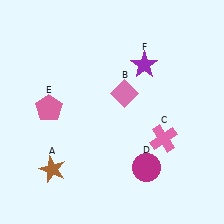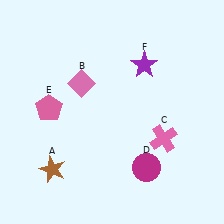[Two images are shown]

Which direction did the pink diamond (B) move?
The pink diamond (B) moved left.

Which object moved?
The pink diamond (B) moved left.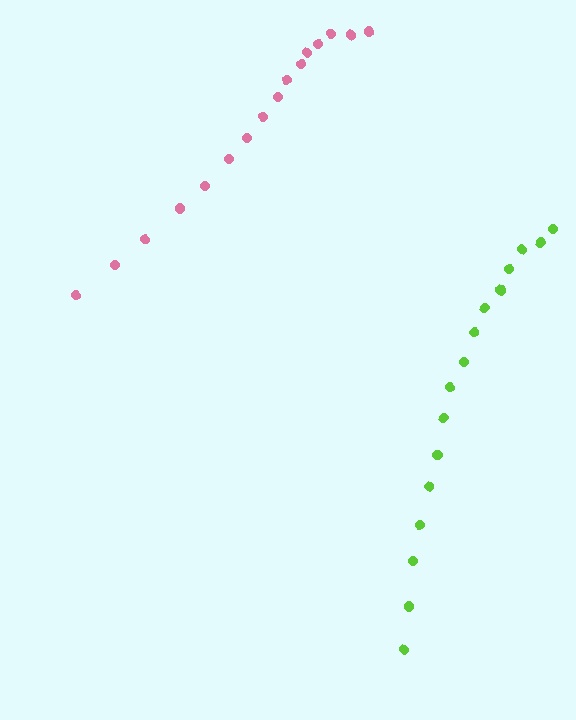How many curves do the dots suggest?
There are 2 distinct paths.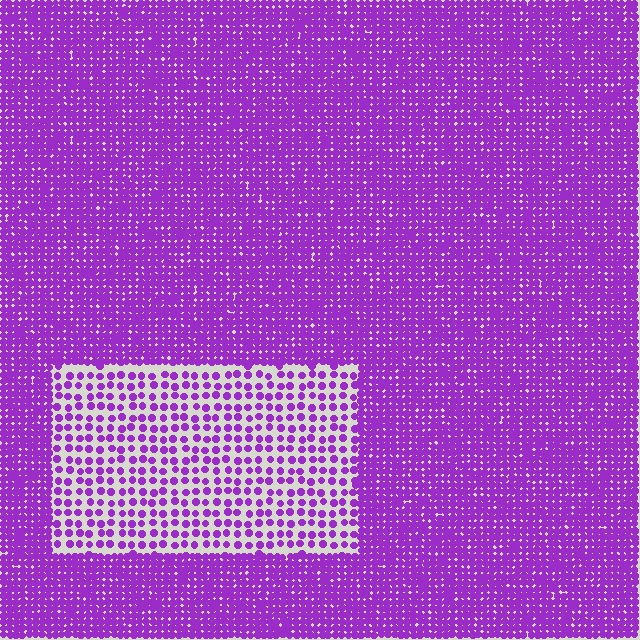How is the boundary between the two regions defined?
The boundary is defined by a change in element density (approximately 2.6x ratio). All elements are the same color, size, and shape.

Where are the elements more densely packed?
The elements are more densely packed outside the rectangle boundary.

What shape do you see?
I see a rectangle.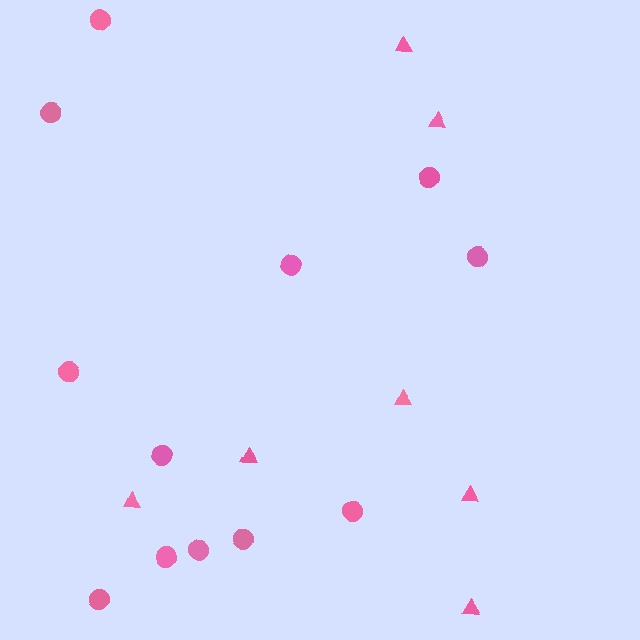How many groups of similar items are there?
There are 2 groups: one group of circles (12) and one group of triangles (7).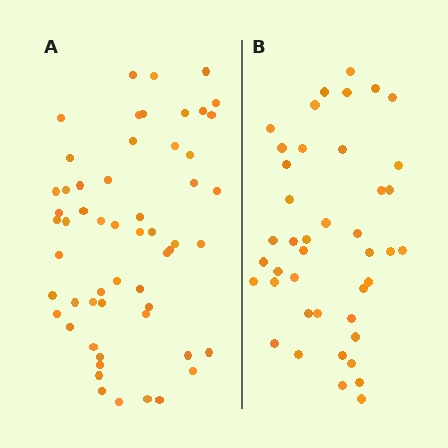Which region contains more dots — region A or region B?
Region A (the left region) has more dots.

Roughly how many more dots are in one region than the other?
Region A has approximately 15 more dots than region B.